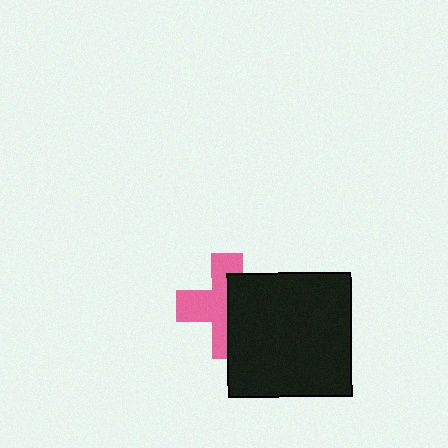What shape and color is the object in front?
The object in front is a black square.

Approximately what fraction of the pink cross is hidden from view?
Roughly 47% of the pink cross is hidden behind the black square.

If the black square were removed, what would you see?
You would see the complete pink cross.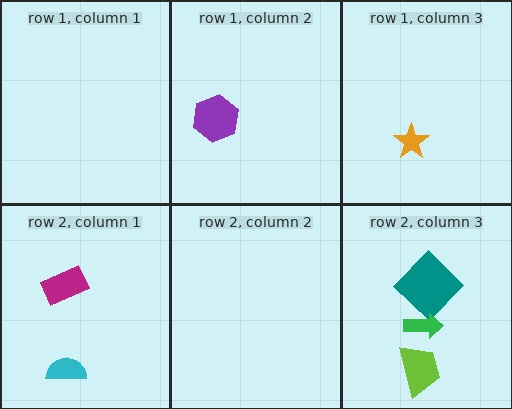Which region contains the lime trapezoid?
The row 2, column 3 region.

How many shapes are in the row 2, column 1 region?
2.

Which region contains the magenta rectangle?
The row 2, column 1 region.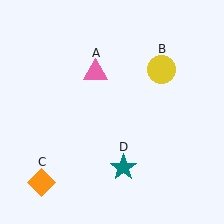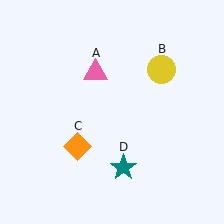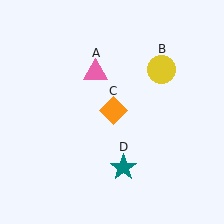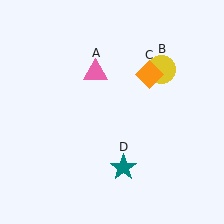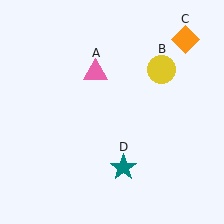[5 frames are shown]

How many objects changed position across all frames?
1 object changed position: orange diamond (object C).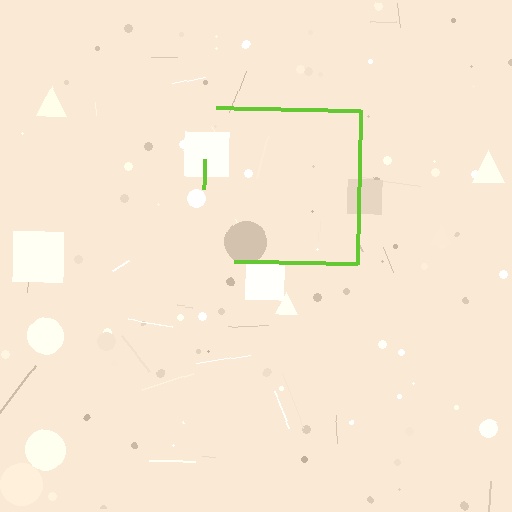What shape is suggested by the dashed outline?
The dashed outline suggests a square.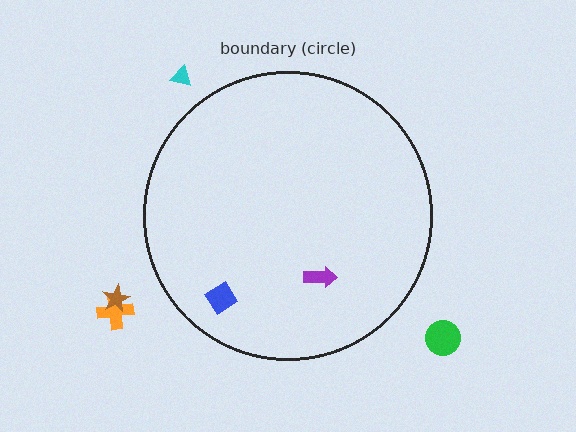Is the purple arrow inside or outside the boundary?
Inside.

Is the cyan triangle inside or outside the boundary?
Outside.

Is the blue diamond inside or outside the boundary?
Inside.